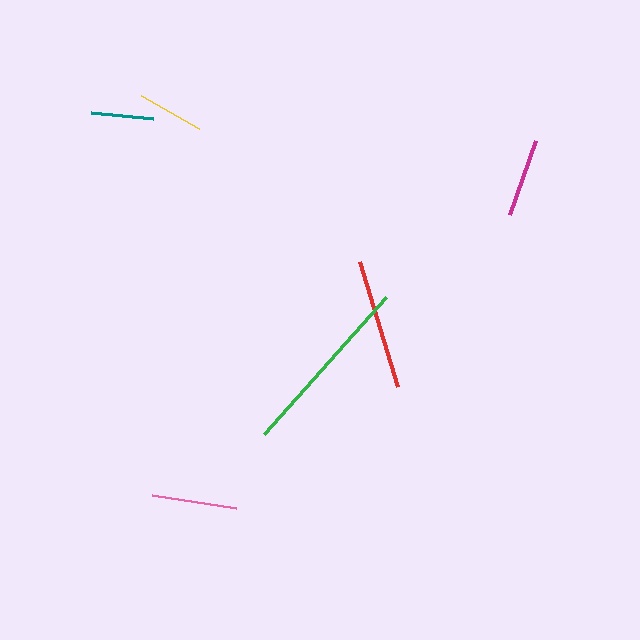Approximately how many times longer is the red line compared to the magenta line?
The red line is approximately 1.7 times the length of the magenta line.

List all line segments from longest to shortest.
From longest to shortest: green, red, pink, magenta, yellow, teal.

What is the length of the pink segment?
The pink segment is approximately 86 pixels long.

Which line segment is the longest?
The green line is the longest at approximately 183 pixels.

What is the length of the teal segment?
The teal segment is approximately 63 pixels long.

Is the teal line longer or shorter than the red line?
The red line is longer than the teal line.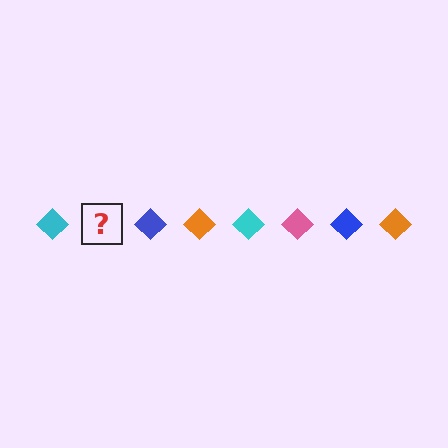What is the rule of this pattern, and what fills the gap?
The rule is that the pattern cycles through cyan, pink, blue, orange diamonds. The gap should be filled with a pink diamond.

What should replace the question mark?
The question mark should be replaced with a pink diamond.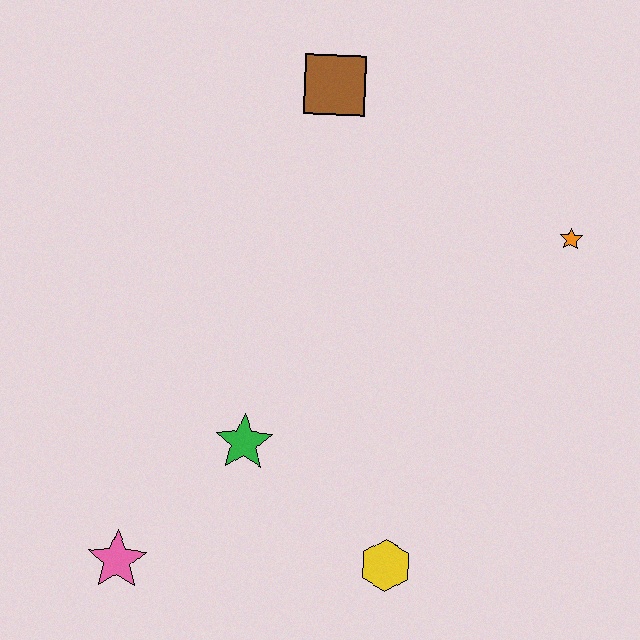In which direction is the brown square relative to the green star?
The brown square is above the green star.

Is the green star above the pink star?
Yes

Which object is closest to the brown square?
The orange star is closest to the brown square.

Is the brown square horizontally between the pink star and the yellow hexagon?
Yes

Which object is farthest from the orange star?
The pink star is farthest from the orange star.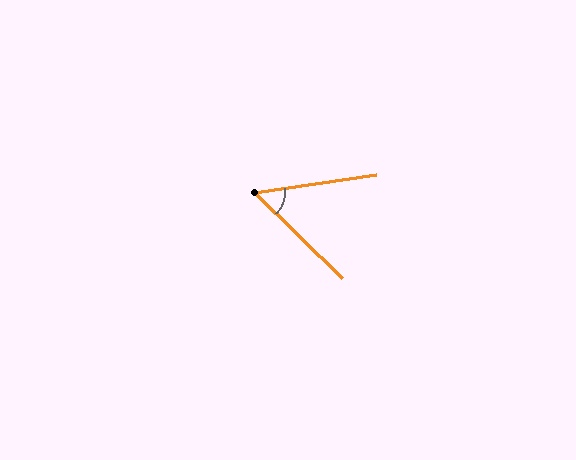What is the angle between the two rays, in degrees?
Approximately 53 degrees.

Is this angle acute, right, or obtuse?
It is acute.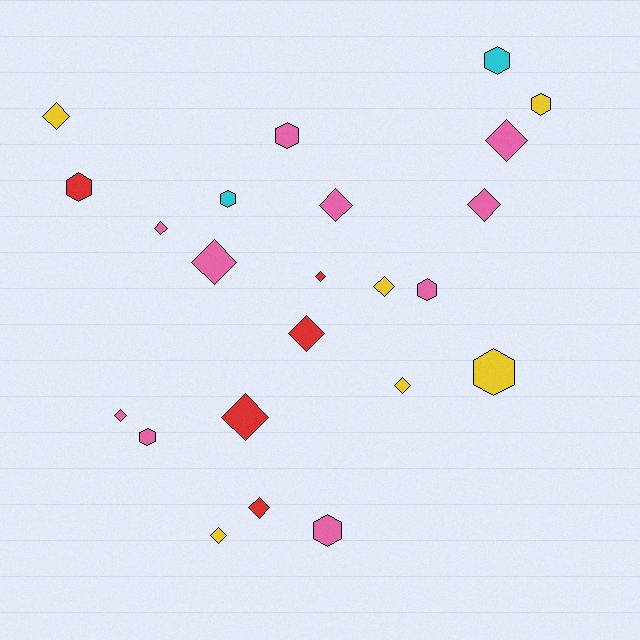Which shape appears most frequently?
Diamond, with 14 objects.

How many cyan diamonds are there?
There are no cyan diamonds.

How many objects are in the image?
There are 23 objects.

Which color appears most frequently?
Pink, with 10 objects.